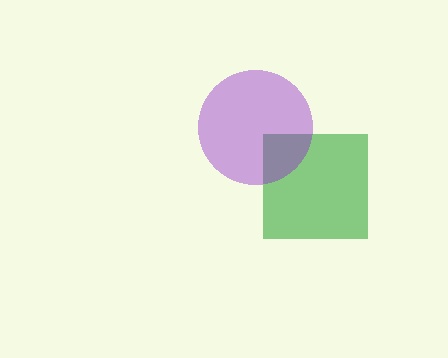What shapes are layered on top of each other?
The layered shapes are: a green square, a purple circle.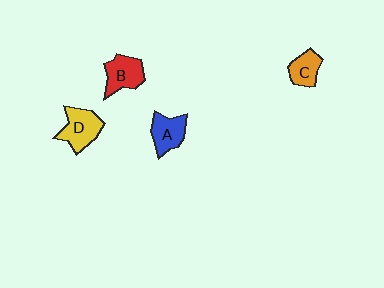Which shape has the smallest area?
Shape C (orange).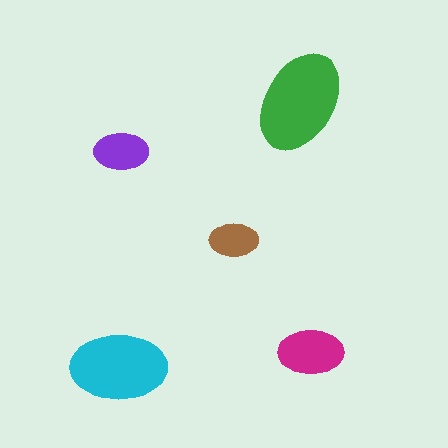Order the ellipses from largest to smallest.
the green one, the cyan one, the magenta one, the purple one, the brown one.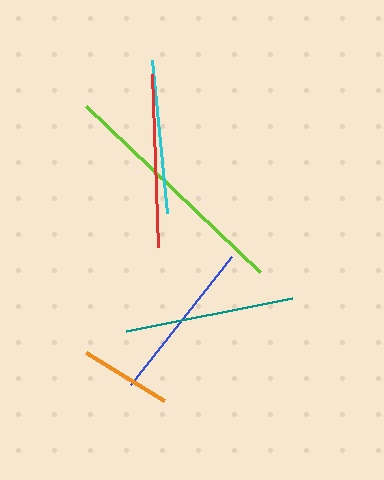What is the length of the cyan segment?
The cyan segment is approximately 154 pixels long.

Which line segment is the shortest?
The orange line is the shortest at approximately 92 pixels.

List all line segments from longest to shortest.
From longest to shortest: lime, red, teal, blue, cyan, orange.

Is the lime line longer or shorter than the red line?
The lime line is longer than the red line.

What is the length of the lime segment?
The lime segment is approximately 241 pixels long.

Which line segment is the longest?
The lime line is the longest at approximately 241 pixels.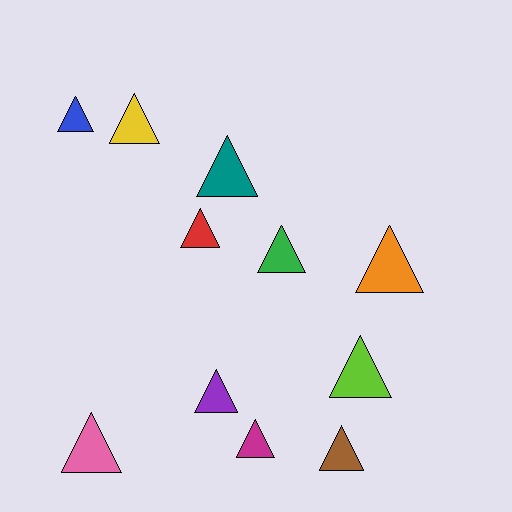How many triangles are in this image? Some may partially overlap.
There are 11 triangles.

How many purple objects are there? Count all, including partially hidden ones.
There is 1 purple object.